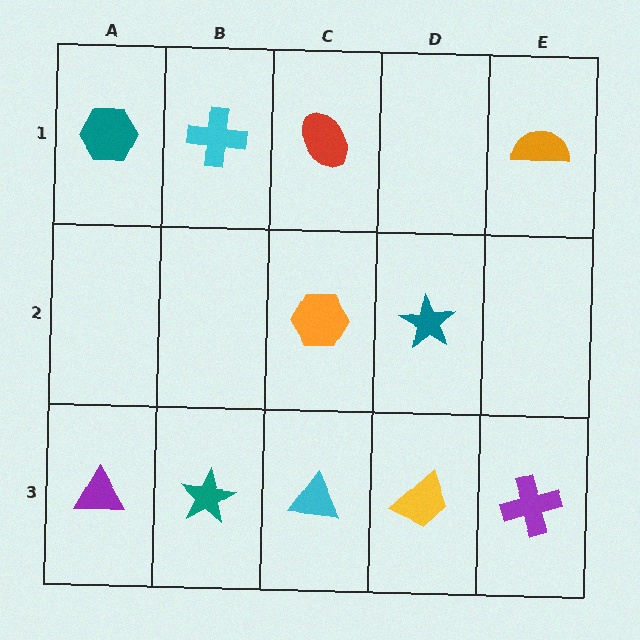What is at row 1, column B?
A cyan cross.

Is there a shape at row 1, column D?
No, that cell is empty.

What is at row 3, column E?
A purple cross.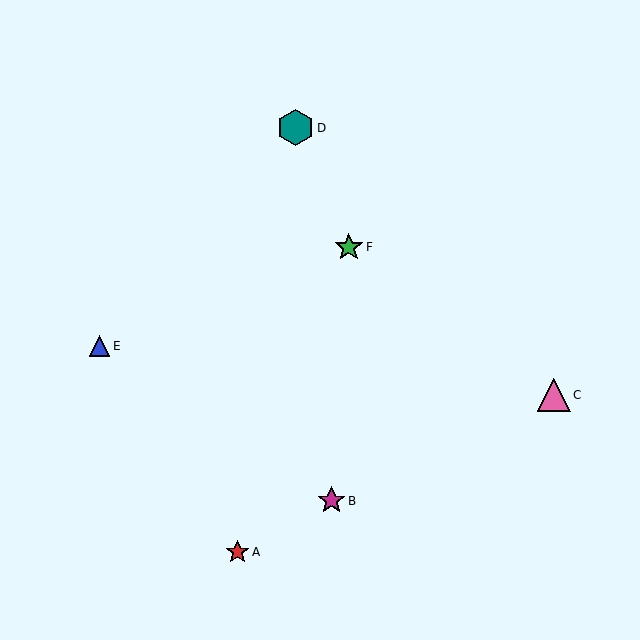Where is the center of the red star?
The center of the red star is at (238, 552).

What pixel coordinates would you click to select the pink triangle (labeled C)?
Click at (554, 395) to select the pink triangle C.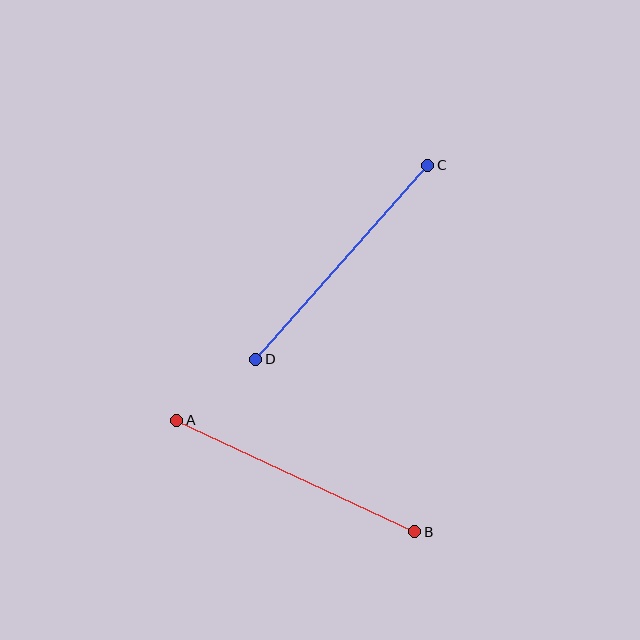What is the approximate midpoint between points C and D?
The midpoint is at approximately (342, 262) pixels.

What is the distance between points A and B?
The distance is approximately 263 pixels.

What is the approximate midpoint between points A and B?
The midpoint is at approximately (296, 476) pixels.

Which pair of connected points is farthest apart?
Points A and B are farthest apart.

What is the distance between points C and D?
The distance is approximately 259 pixels.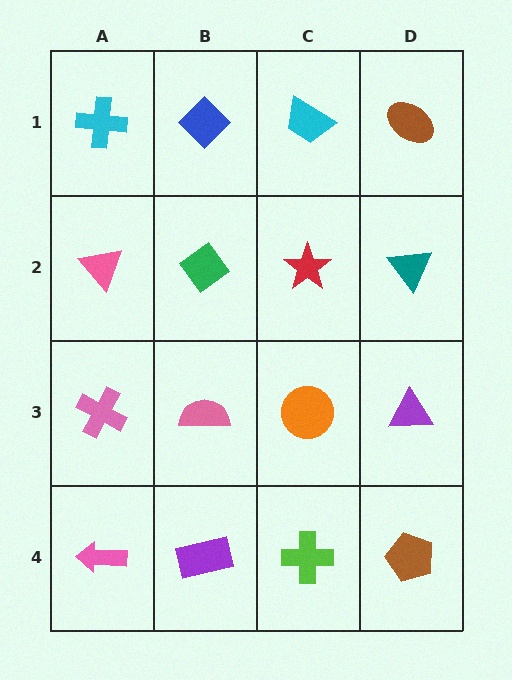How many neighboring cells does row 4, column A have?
2.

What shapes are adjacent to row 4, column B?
A pink semicircle (row 3, column B), a pink arrow (row 4, column A), a lime cross (row 4, column C).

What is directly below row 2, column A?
A pink cross.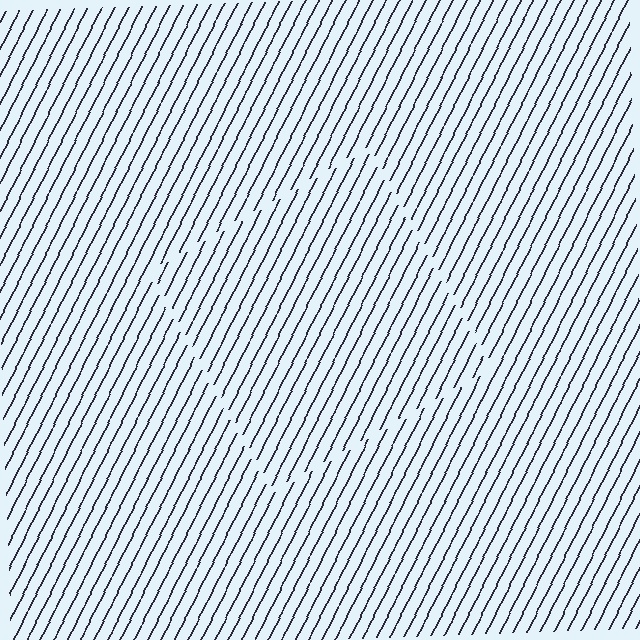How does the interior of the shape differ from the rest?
The interior of the shape contains the same grating, shifted by half a period — the contour is defined by the phase discontinuity where line-ends from the inner and outer gratings abut.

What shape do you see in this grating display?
An illusory square. The interior of the shape contains the same grating, shifted by half a period — the contour is defined by the phase discontinuity where line-ends from the inner and outer gratings abut.